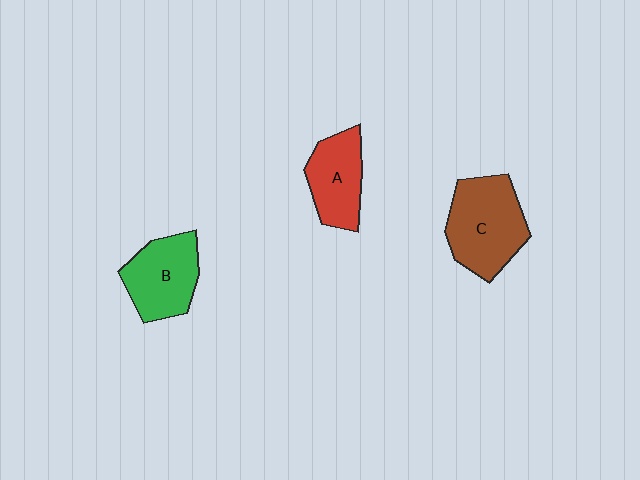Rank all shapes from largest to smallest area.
From largest to smallest: C (brown), B (green), A (red).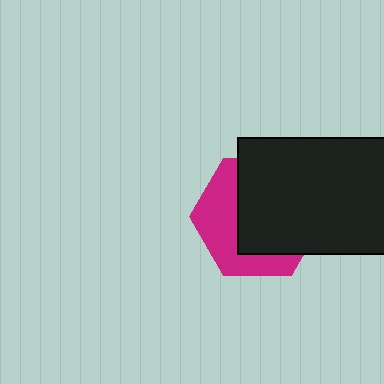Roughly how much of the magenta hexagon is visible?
A small part of it is visible (roughly 40%).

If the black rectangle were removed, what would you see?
You would see the complete magenta hexagon.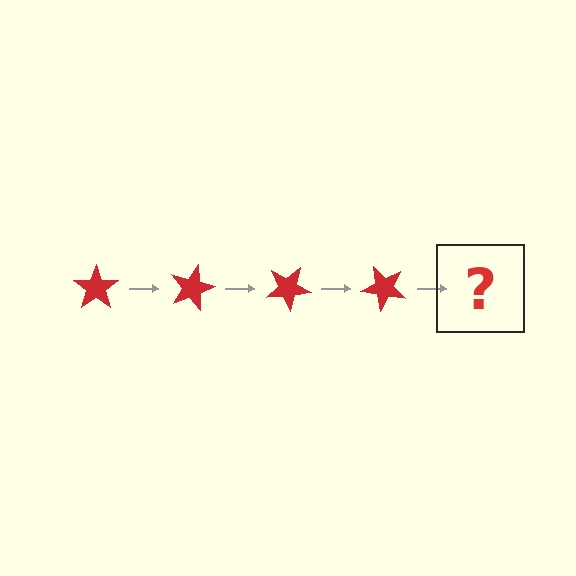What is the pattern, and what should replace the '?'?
The pattern is that the star rotates 15 degrees each step. The '?' should be a red star rotated 60 degrees.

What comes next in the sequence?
The next element should be a red star rotated 60 degrees.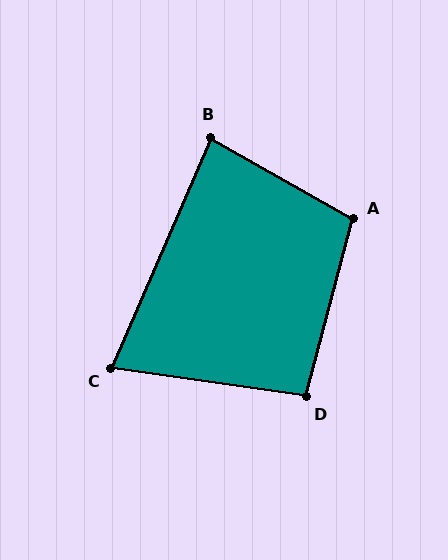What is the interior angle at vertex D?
Approximately 96 degrees (obtuse).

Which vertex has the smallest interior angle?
C, at approximately 75 degrees.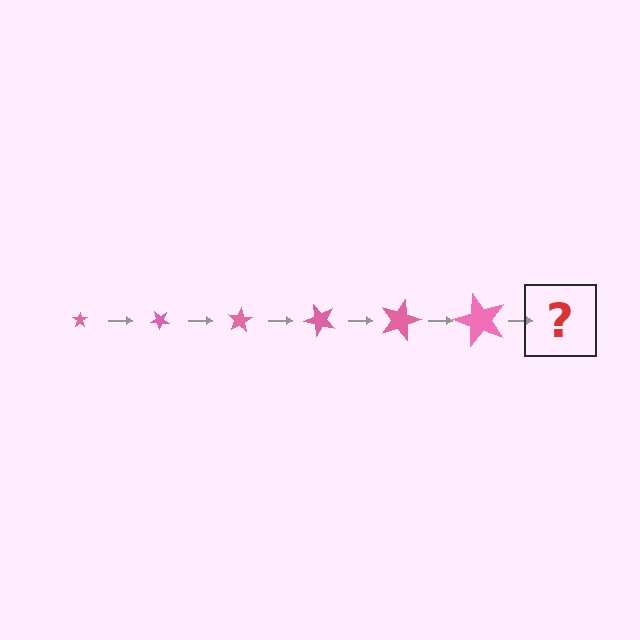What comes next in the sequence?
The next element should be a star, larger than the previous one and rotated 240 degrees from the start.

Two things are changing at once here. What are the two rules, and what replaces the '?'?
The two rules are that the star grows larger each step and it rotates 40 degrees each step. The '?' should be a star, larger than the previous one and rotated 240 degrees from the start.